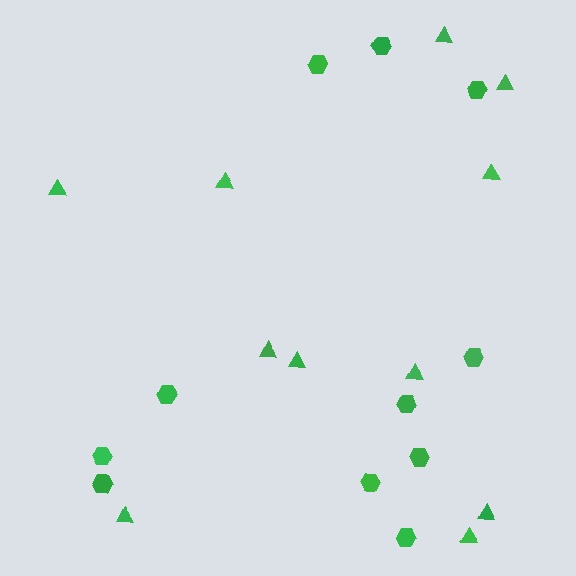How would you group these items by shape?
There are 2 groups: one group of triangles (11) and one group of hexagons (11).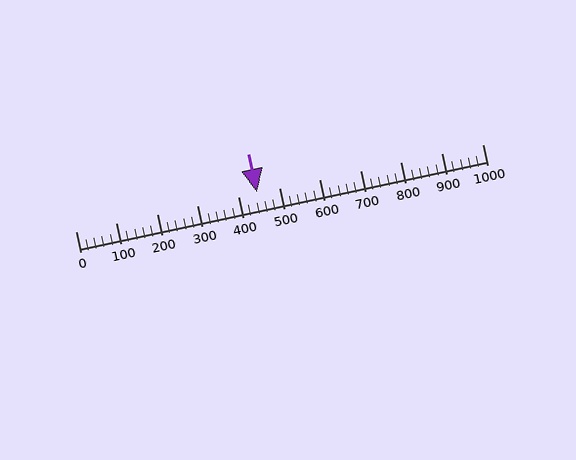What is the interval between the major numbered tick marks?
The major tick marks are spaced 100 units apart.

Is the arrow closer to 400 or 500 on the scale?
The arrow is closer to 400.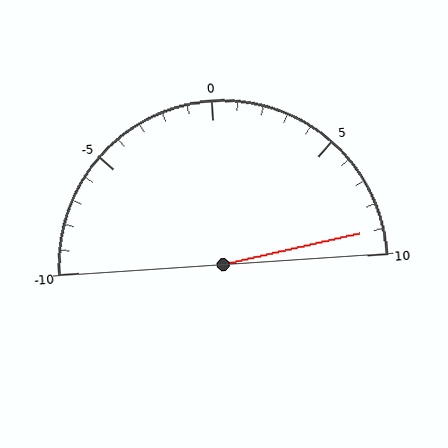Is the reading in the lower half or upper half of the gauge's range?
The reading is in the upper half of the range (-10 to 10).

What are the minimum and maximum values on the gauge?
The gauge ranges from -10 to 10.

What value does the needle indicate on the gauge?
The needle indicates approximately 9.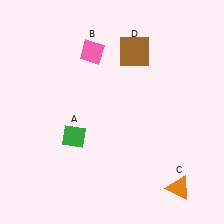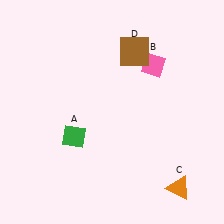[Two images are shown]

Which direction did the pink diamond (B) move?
The pink diamond (B) moved right.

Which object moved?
The pink diamond (B) moved right.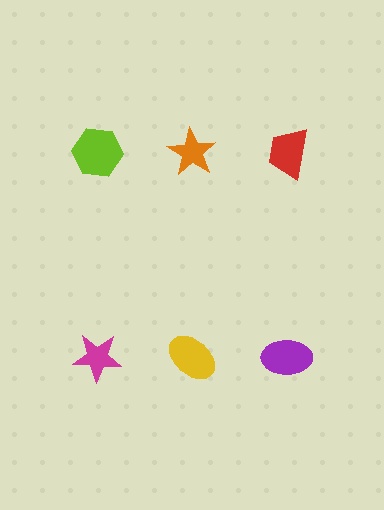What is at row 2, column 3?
A purple ellipse.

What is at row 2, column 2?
A yellow ellipse.